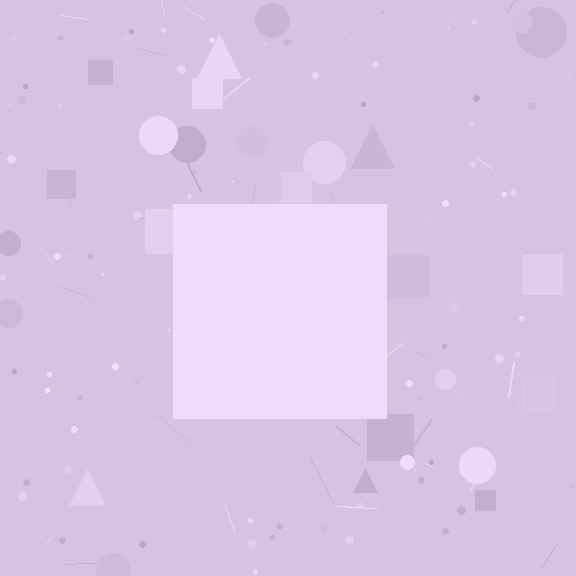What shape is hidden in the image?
A square is hidden in the image.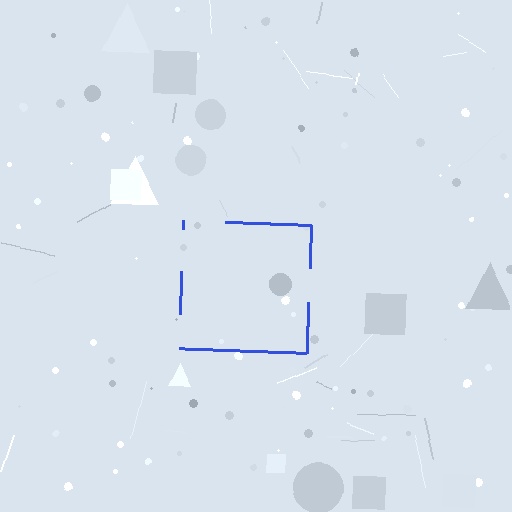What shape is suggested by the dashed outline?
The dashed outline suggests a square.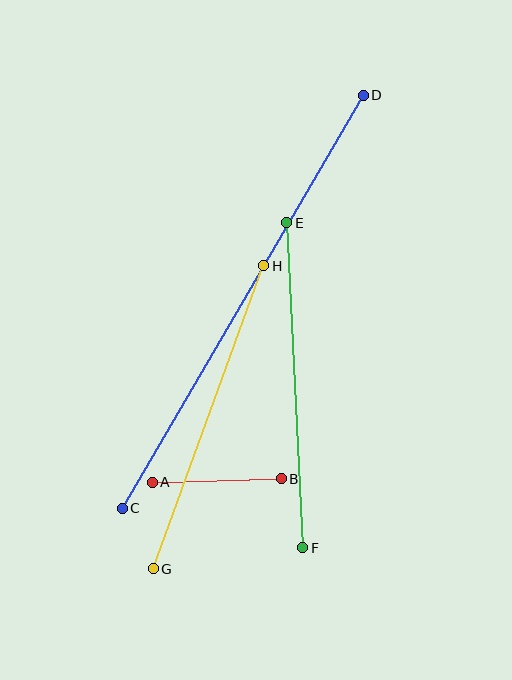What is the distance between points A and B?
The distance is approximately 129 pixels.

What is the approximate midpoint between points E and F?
The midpoint is at approximately (295, 385) pixels.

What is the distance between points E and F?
The distance is approximately 326 pixels.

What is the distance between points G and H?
The distance is approximately 323 pixels.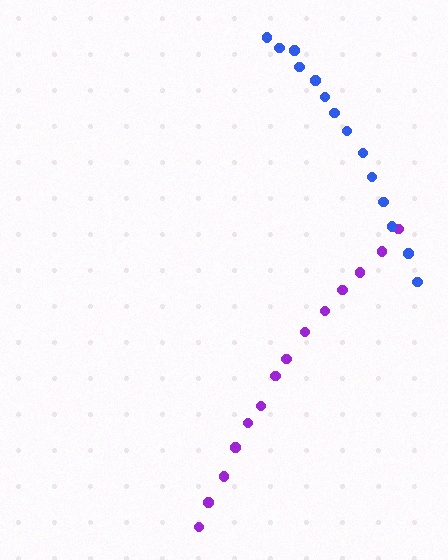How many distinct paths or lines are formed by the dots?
There are 2 distinct paths.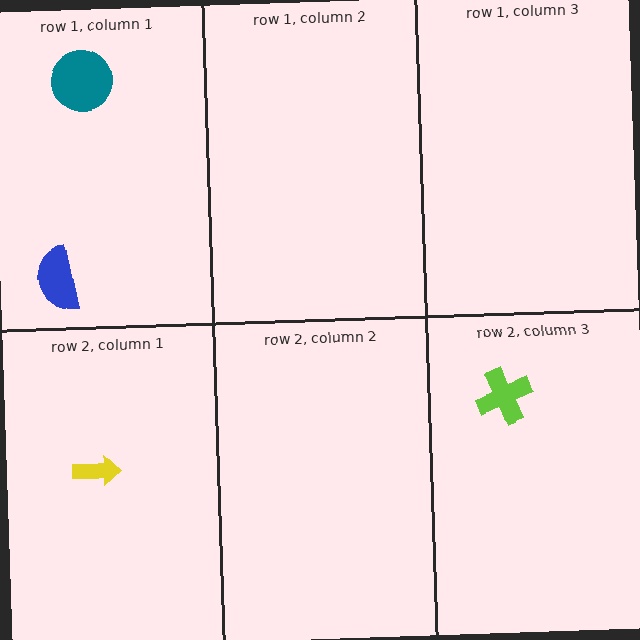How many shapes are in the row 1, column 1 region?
2.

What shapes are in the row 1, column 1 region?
The blue semicircle, the teal circle.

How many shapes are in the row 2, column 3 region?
1.